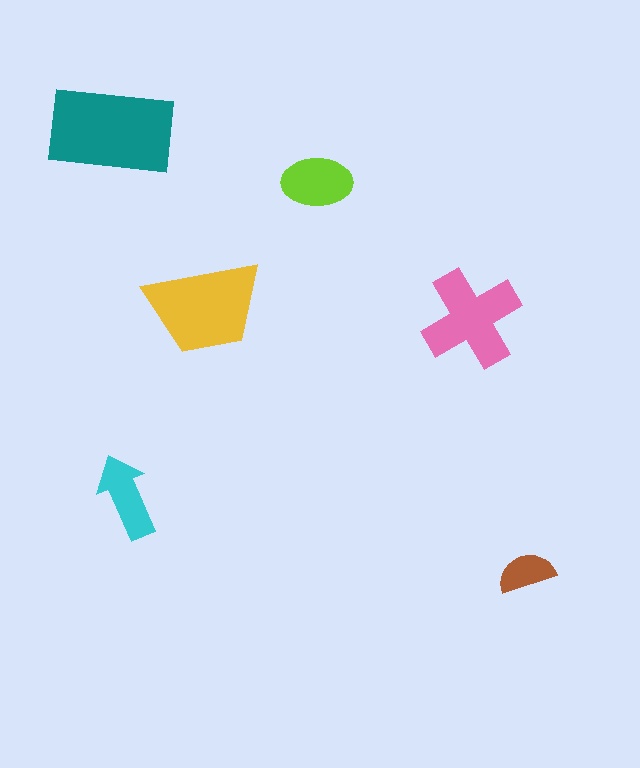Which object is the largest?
The teal rectangle.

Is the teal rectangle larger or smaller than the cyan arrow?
Larger.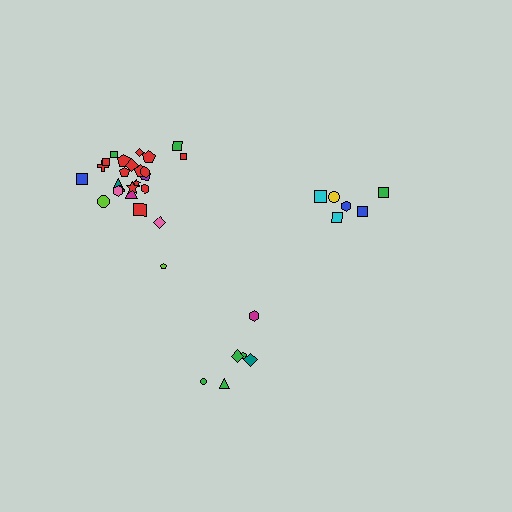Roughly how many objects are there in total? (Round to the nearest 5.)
Roughly 35 objects in total.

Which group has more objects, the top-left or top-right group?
The top-left group.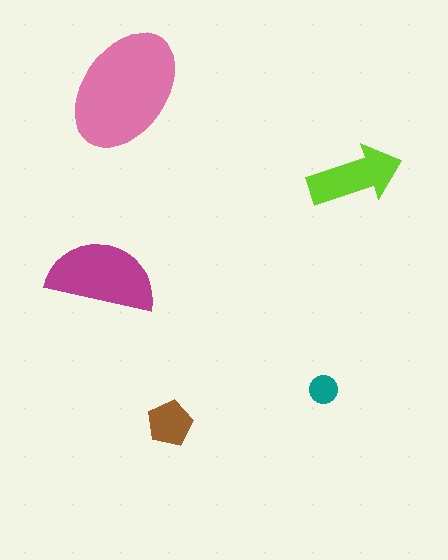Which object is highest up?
The pink ellipse is topmost.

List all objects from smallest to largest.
The teal circle, the brown pentagon, the lime arrow, the magenta semicircle, the pink ellipse.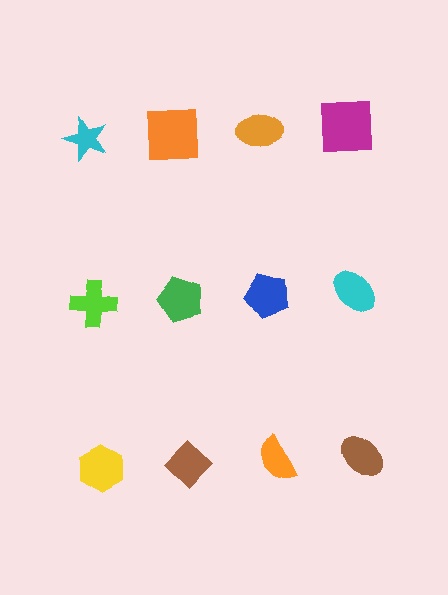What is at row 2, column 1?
A lime cross.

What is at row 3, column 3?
An orange semicircle.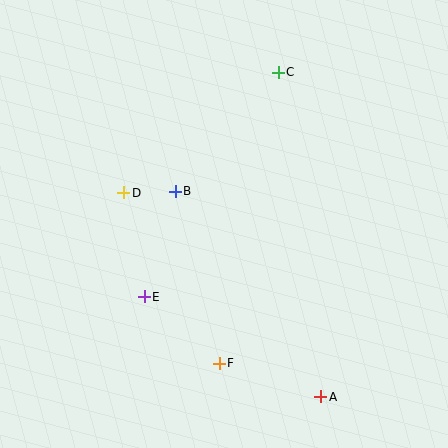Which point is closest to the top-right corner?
Point C is closest to the top-right corner.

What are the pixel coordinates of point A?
Point A is at (321, 397).